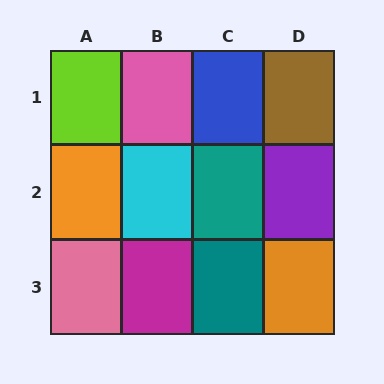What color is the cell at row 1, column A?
Lime.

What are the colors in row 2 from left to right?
Orange, cyan, teal, purple.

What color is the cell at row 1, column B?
Pink.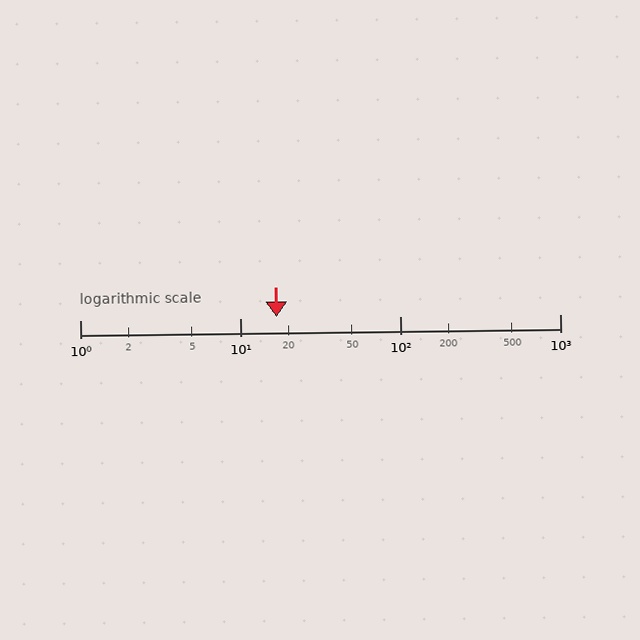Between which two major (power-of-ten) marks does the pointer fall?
The pointer is between 10 and 100.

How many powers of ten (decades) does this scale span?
The scale spans 3 decades, from 1 to 1000.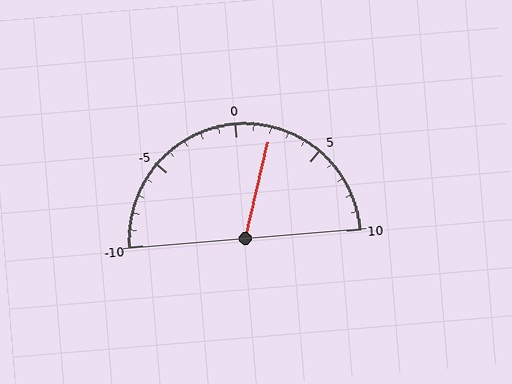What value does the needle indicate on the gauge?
The needle indicates approximately 2.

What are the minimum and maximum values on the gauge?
The gauge ranges from -10 to 10.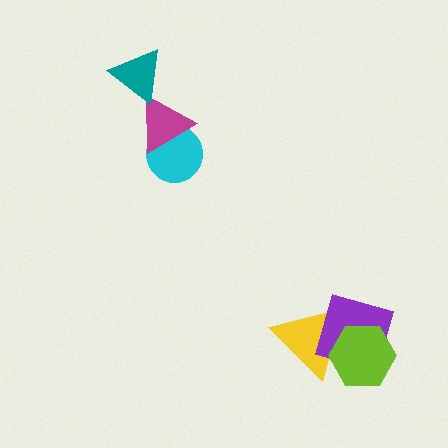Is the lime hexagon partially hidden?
No, no other shape covers it.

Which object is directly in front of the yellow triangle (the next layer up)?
The purple diamond is directly in front of the yellow triangle.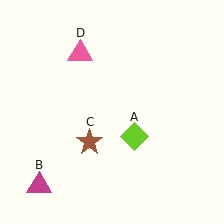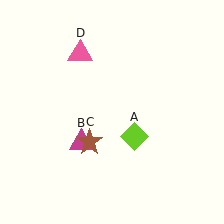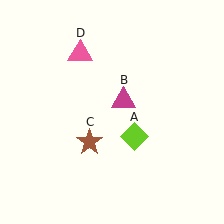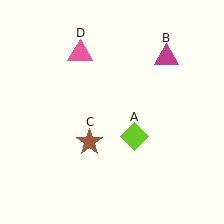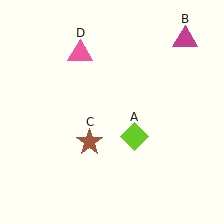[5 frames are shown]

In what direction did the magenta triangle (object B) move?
The magenta triangle (object B) moved up and to the right.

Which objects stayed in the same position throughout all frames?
Lime diamond (object A) and brown star (object C) and pink triangle (object D) remained stationary.